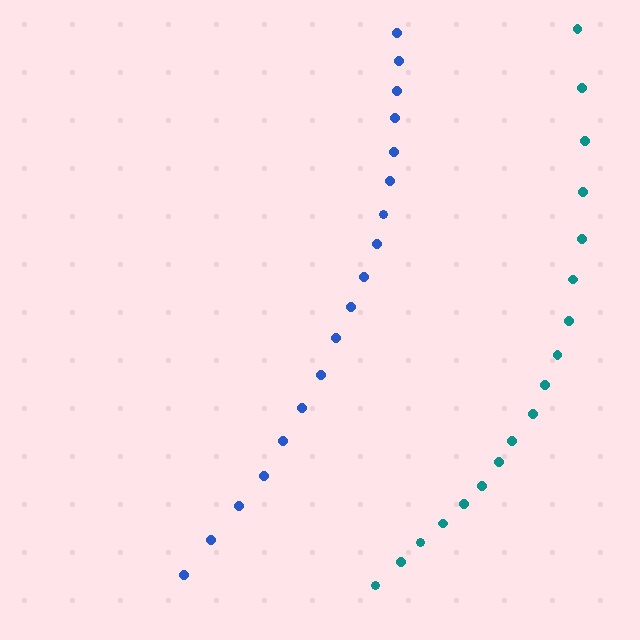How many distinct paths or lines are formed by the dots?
There are 2 distinct paths.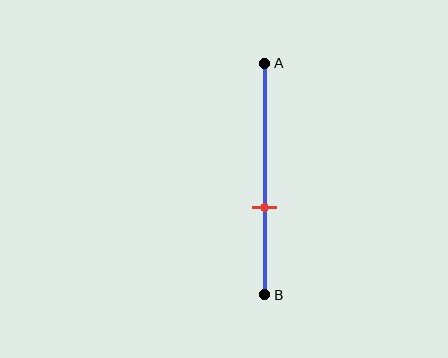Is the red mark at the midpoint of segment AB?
No, the mark is at about 60% from A, not at the 50% midpoint.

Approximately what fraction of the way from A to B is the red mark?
The red mark is approximately 60% of the way from A to B.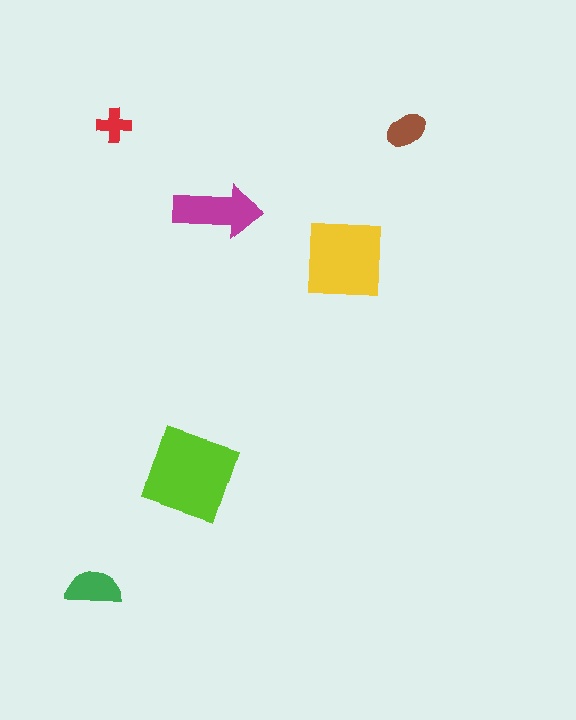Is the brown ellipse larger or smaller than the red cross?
Larger.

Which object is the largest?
The lime diamond.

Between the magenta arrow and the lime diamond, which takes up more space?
The lime diamond.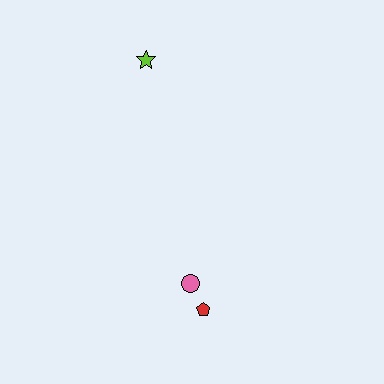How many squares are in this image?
There are no squares.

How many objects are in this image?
There are 3 objects.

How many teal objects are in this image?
There are no teal objects.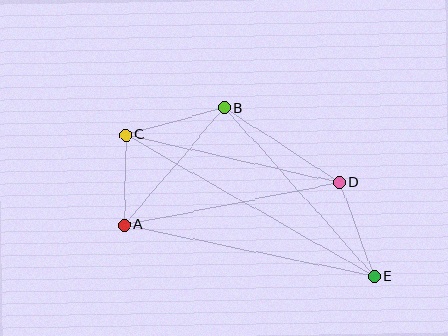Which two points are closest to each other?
Points A and C are closest to each other.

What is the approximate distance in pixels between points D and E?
The distance between D and E is approximately 100 pixels.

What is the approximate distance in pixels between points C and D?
The distance between C and D is approximately 219 pixels.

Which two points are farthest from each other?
Points C and E are farthest from each other.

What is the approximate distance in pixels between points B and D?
The distance between B and D is approximately 137 pixels.